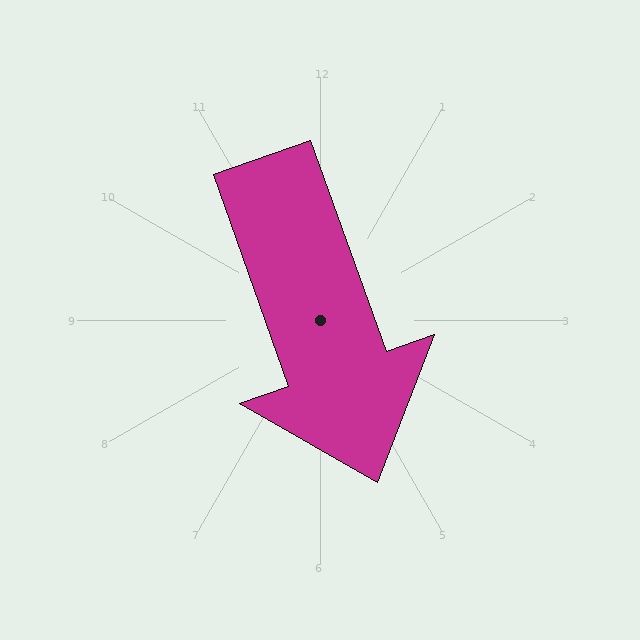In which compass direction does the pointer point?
South.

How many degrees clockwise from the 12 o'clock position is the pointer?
Approximately 160 degrees.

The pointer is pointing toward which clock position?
Roughly 5 o'clock.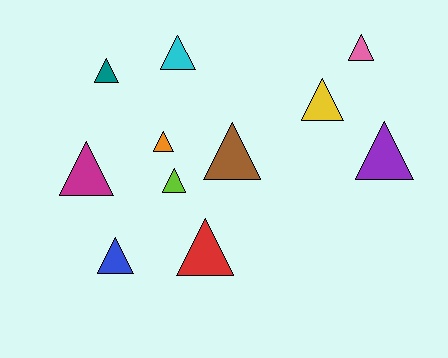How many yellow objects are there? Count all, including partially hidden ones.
There is 1 yellow object.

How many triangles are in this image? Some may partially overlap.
There are 11 triangles.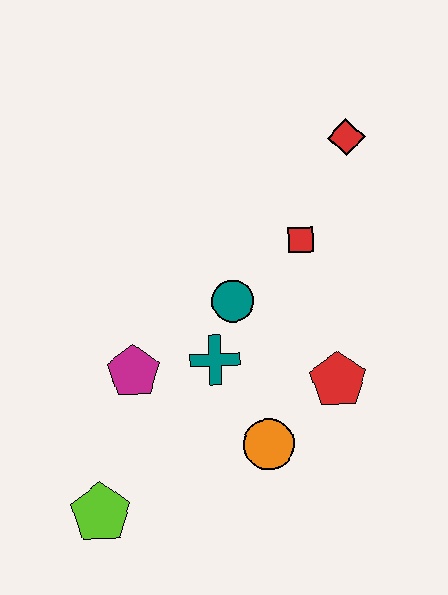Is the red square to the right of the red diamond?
No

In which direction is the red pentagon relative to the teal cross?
The red pentagon is to the right of the teal cross.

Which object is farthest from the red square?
The lime pentagon is farthest from the red square.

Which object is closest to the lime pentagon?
The magenta pentagon is closest to the lime pentagon.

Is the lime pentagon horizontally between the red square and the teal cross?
No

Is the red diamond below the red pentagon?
No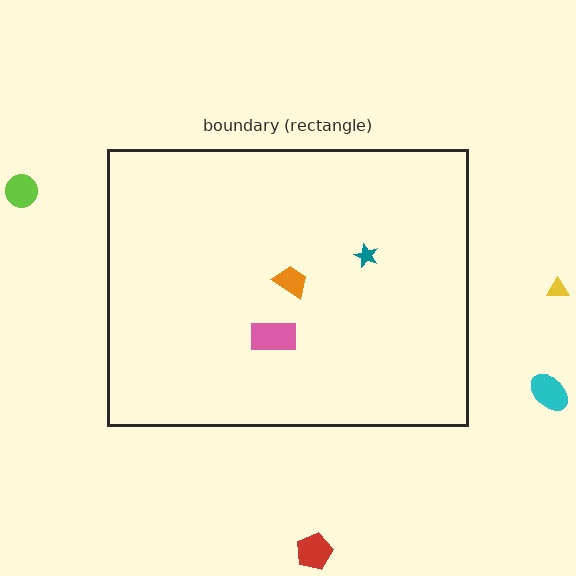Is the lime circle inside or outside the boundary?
Outside.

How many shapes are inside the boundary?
3 inside, 4 outside.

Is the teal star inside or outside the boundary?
Inside.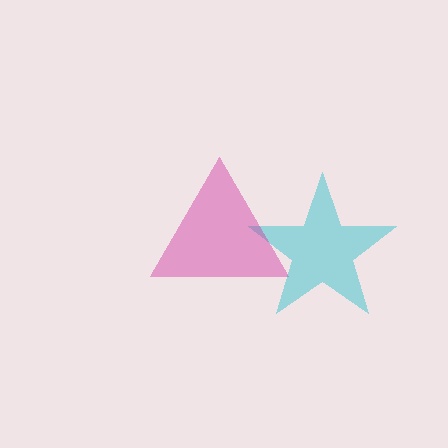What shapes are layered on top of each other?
The layered shapes are: a cyan star, a magenta triangle.